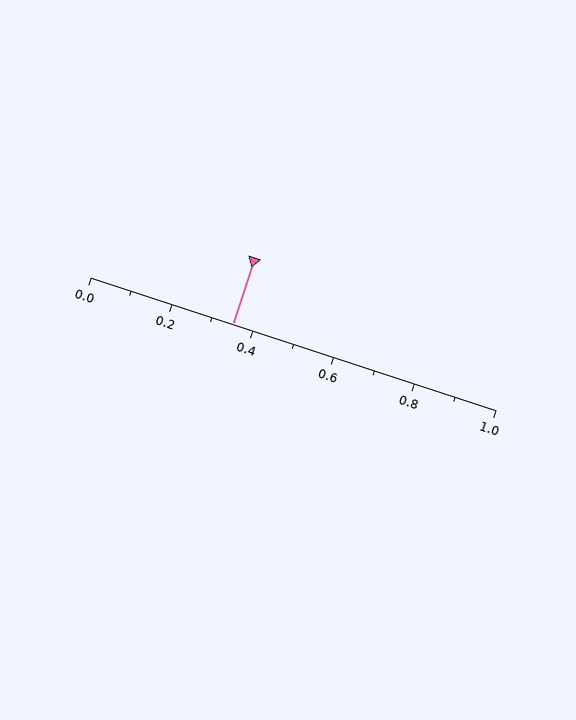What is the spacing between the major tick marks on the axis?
The major ticks are spaced 0.2 apart.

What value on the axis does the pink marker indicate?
The marker indicates approximately 0.35.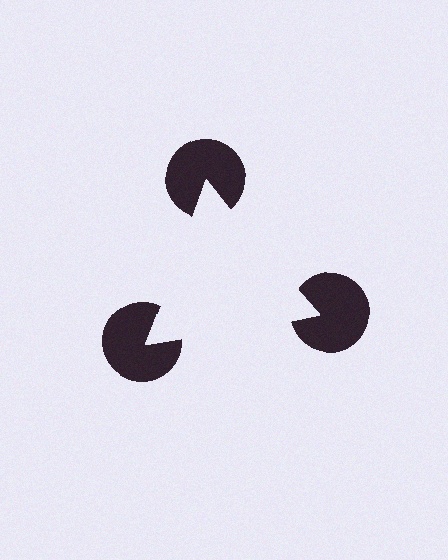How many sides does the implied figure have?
3 sides.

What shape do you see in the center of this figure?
An illusory triangle — its edges are inferred from the aligned wedge cuts in the pac-man discs, not physically drawn.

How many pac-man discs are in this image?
There are 3 — one at each vertex of the illusory triangle.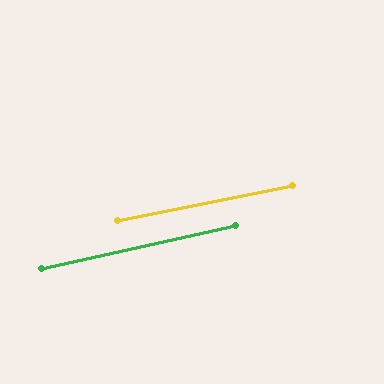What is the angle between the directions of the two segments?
Approximately 1 degree.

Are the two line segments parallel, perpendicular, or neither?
Parallel — their directions differ by only 1.4°.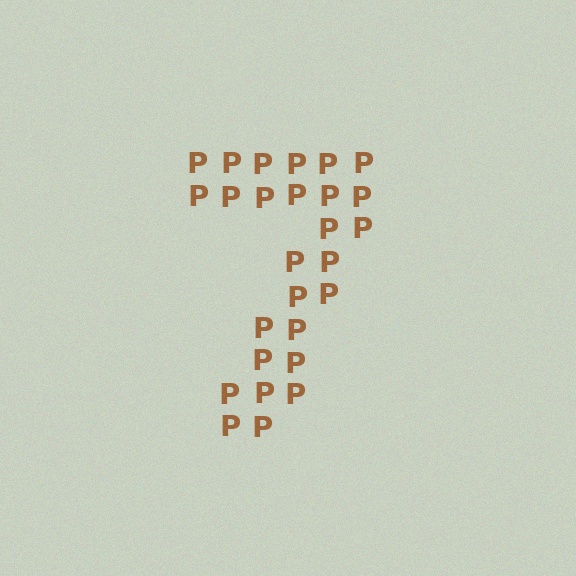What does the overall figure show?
The overall figure shows the digit 7.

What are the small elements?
The small elements are letter P's.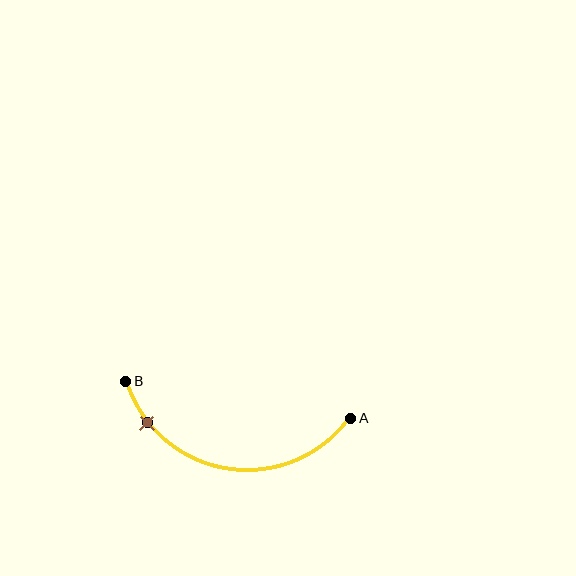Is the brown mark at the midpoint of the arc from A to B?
No. The brown mark lies on the arc but is closer to endpoint B. The arc midpoint would be at the point on the curve equidistant along the arc from both A and B.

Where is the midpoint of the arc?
The arc midpoint is the point on the curve farthest from the straight line joining A and B. It sits below that line.